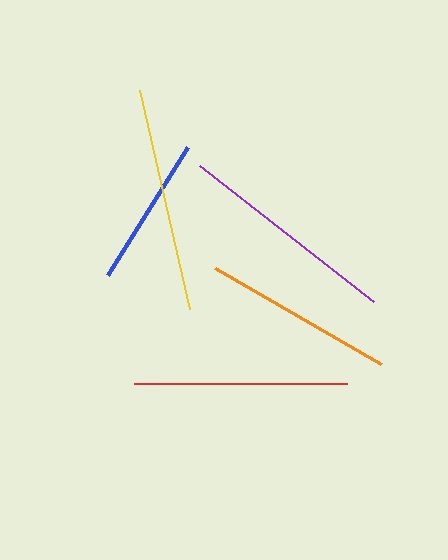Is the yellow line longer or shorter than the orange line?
The yellow line is longer than the orange line.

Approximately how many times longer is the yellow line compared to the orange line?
The yellow line is approximately 1.2 times the length of the orange line.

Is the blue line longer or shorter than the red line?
The red line is longer than the blue line.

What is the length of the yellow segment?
The yellow segment is approximately 224 pixels long.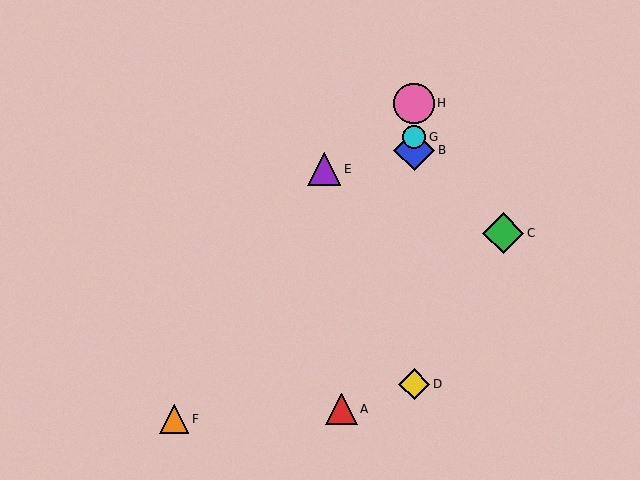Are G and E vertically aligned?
No, G is at x≈414 and E is at x≈324.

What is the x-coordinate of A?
Object A is at x≈341.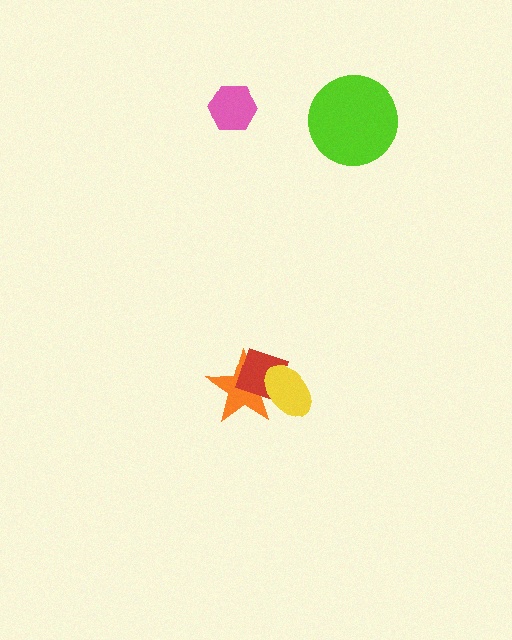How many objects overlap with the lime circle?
0 objects overlap with the lime circle.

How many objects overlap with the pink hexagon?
0 objects overlap with the pink hexagon.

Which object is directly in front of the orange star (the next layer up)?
The red diamond is directly in front of the orange star.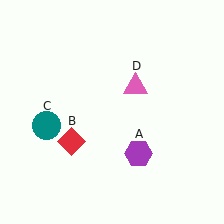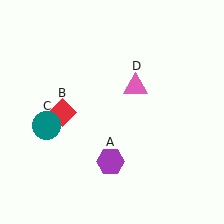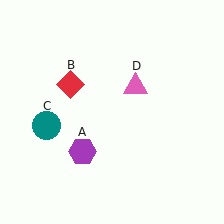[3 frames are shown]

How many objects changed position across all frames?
2 objects changed position: purple hexagon (object A), red diamond (object B).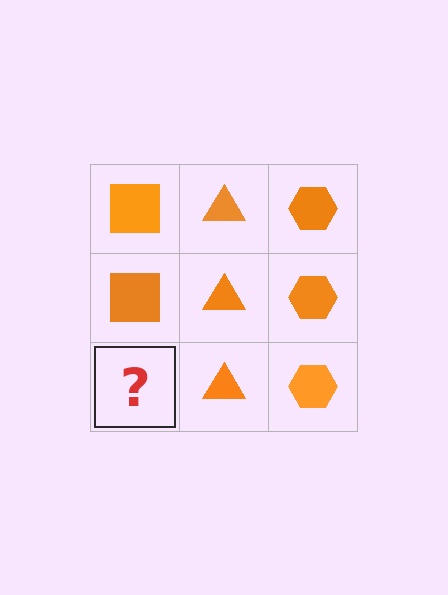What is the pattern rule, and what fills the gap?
The rule is that each column has a consistent shape. The gap should be filled with an orange square.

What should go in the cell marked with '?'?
The missing cell should contain an orange square.